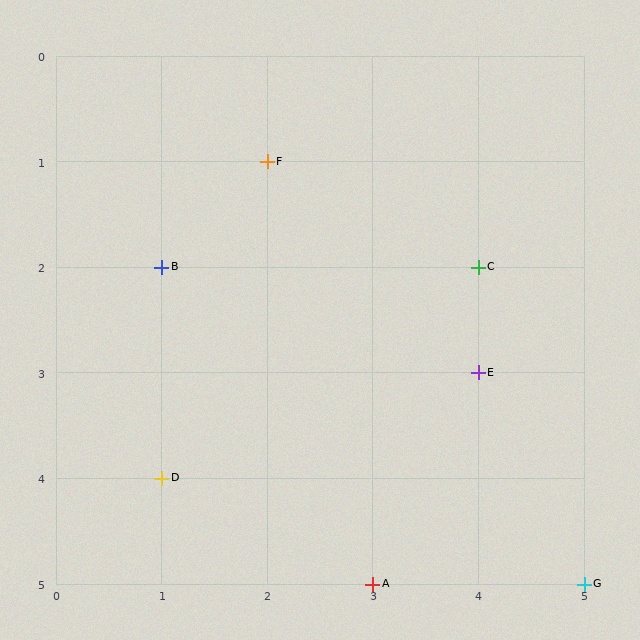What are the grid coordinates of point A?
Point A is at grid coordinates (3, 5).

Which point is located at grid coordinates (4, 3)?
Point E is at (4, 3).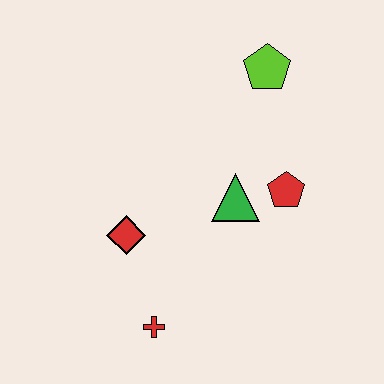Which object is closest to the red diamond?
The red cross is closest to the red diamond.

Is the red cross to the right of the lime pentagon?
No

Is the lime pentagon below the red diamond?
No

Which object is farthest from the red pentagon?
The red cross is farthest from the red pentagon.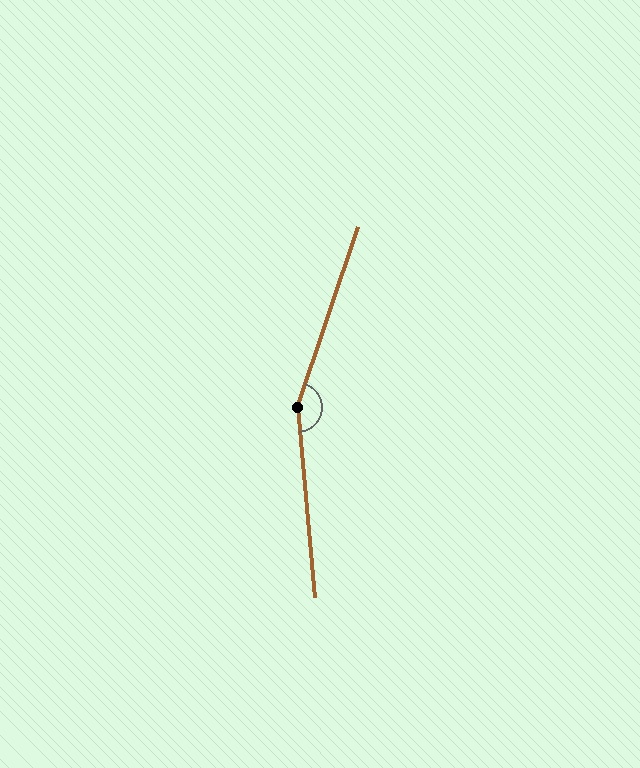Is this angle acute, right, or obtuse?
It is obtuse.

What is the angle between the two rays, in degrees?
Approximately 156 degrees.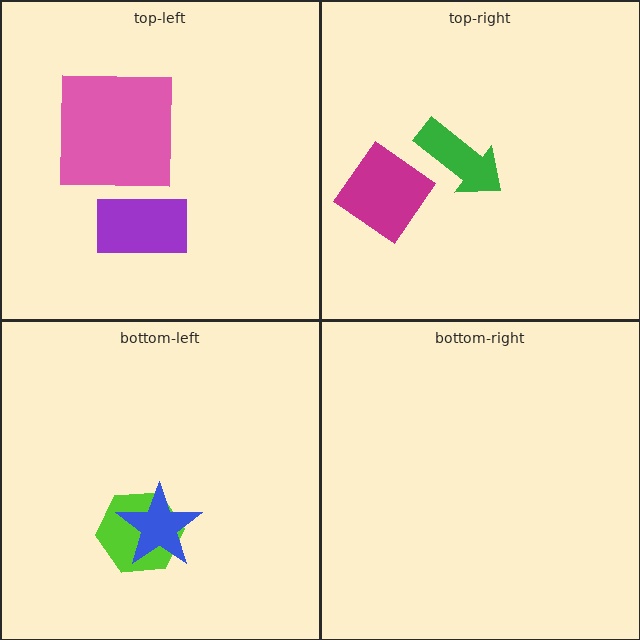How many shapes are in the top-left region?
2.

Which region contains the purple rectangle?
The top-left region.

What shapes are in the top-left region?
The purple rectangle, the pink square.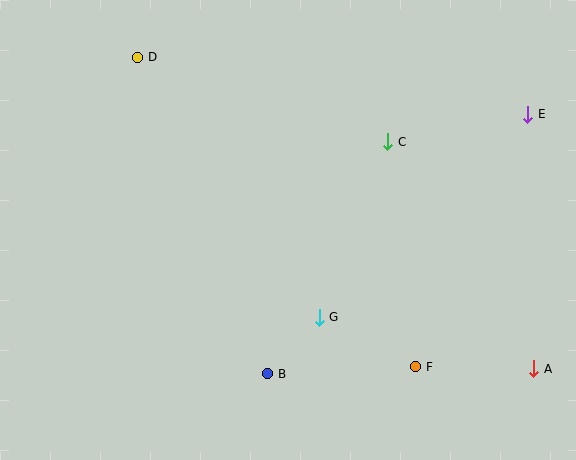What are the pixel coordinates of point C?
Point C is at (387, 142).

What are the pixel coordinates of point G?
Point G is at (319, 317).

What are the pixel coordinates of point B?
Point B is at (268, 374).